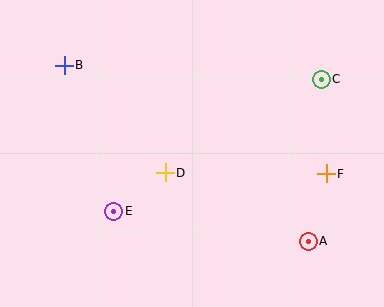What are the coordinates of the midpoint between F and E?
The midpoint between F and E is at (220, 193).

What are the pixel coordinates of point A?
Point A is at (308, 241).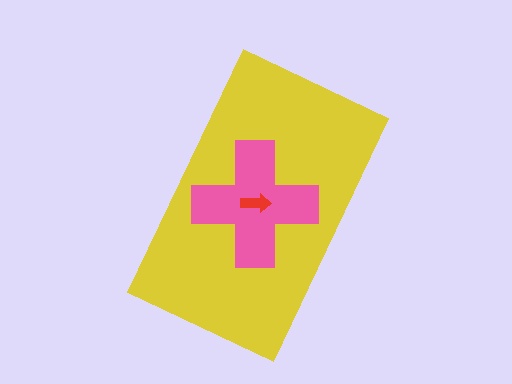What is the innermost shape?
The red arrow.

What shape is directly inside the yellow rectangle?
The pink cross.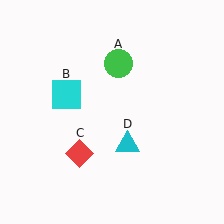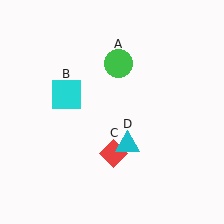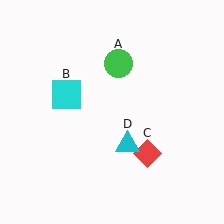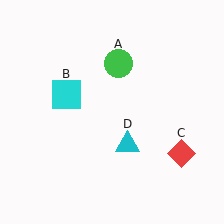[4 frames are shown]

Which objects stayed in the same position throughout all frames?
Green circle (object A) and cyan square (object B) and cyan triangle (object D) remained stationary.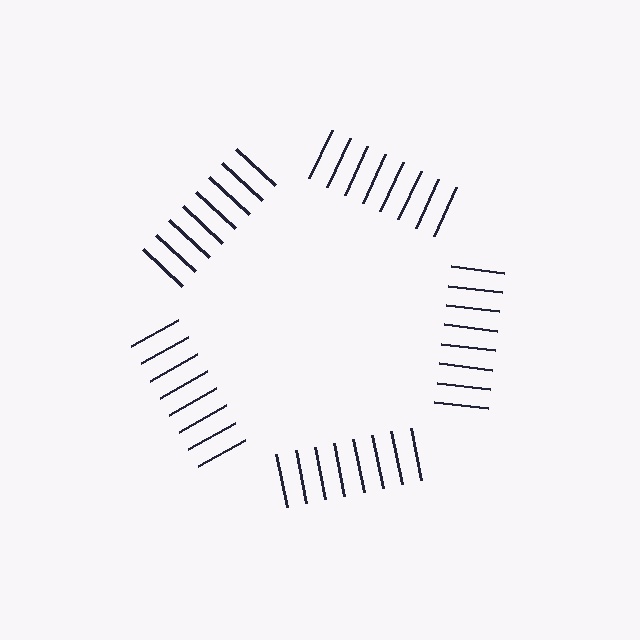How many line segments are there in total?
40 — 8 along each of the 5 edges.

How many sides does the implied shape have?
5 sides — the line-ends trace a pentagon.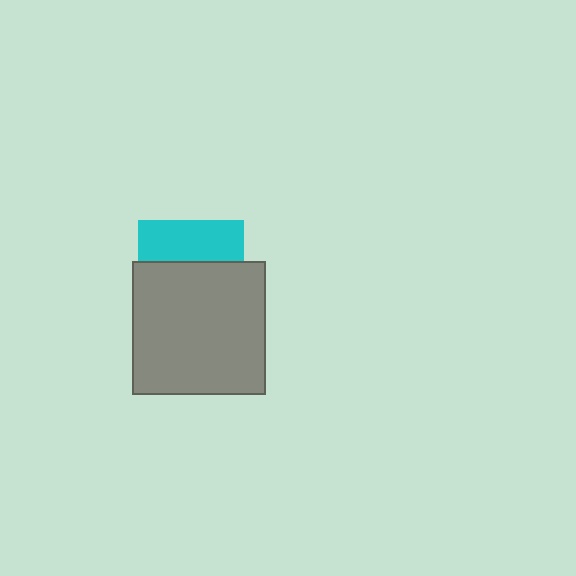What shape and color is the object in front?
The object in front is a gray square.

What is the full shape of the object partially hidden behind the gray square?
The partially hidden object is a cyan square.